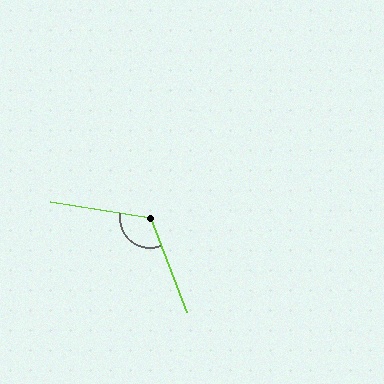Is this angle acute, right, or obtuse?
It is obtuse.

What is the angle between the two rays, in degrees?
Approximately 120 degrees.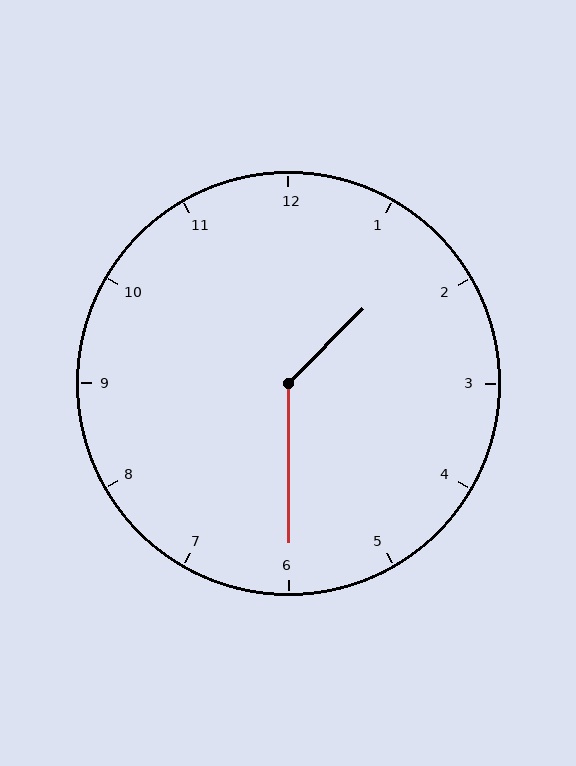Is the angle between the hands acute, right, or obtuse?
It is obtuse.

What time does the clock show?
1:30.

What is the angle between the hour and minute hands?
Approximately 135 degrees.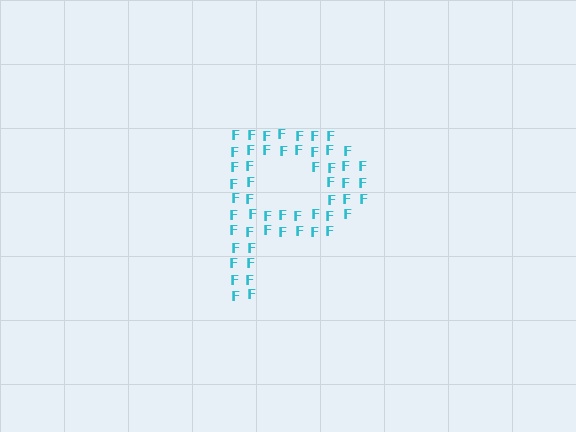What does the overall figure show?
The overall figure shows the letter P.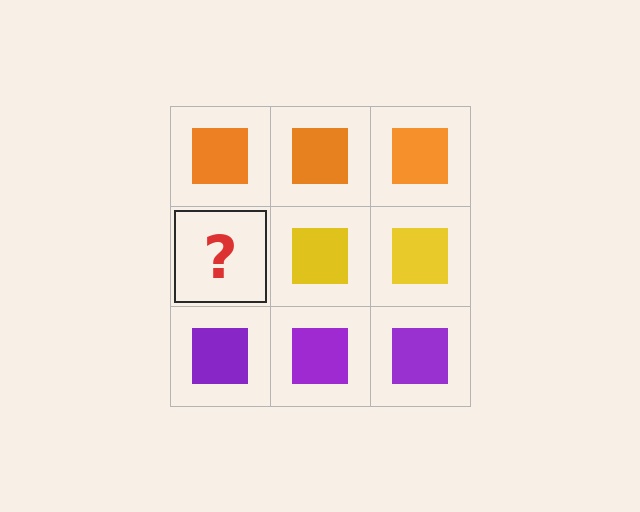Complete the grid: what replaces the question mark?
The question mark should be replaced with a yellow square.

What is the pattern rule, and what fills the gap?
The rule is that each row has a consistent color. The gap should be filled with a yellow square.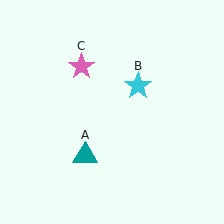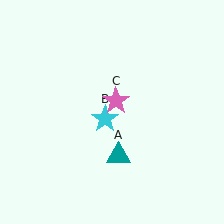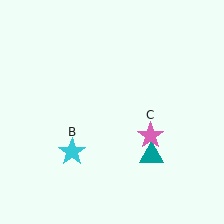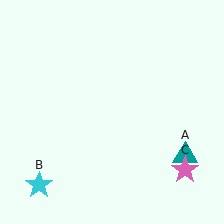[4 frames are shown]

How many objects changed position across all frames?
3 objects changed position: teal triangle (object A), cyan star (object B), pink star (object C).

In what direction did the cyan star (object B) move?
The cyan star (object B) moved down and to the left.